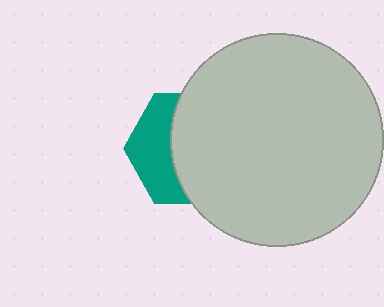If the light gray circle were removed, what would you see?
You would see the complete teal hexagon.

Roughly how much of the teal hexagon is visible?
A small part of it is visible (roughly 38%).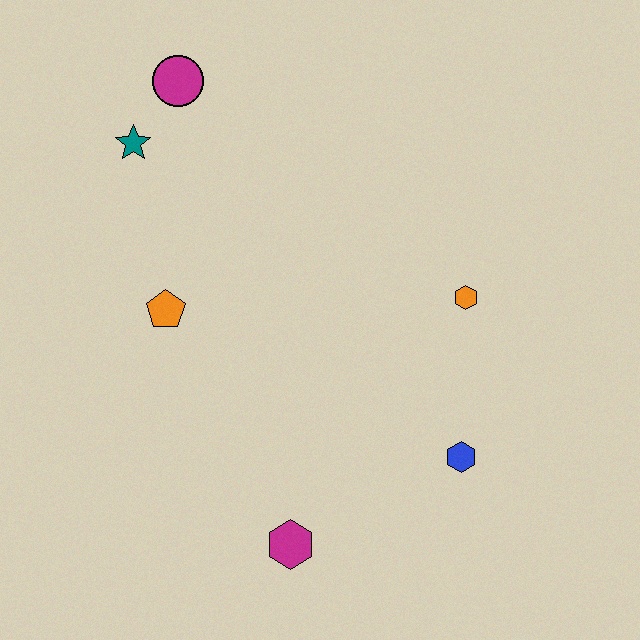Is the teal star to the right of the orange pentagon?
No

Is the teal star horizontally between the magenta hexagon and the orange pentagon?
No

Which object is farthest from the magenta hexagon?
The magenta circle is farthest from the magenta hexagon.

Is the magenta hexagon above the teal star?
No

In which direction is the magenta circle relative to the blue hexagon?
The magenta circle is above the blue hexagon.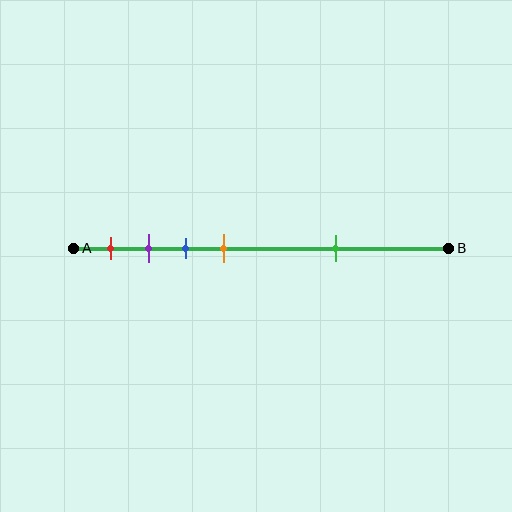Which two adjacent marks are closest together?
The purple and blue marks are the closest adjacent pair.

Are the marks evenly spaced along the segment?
No, the marks are not evenly spaced.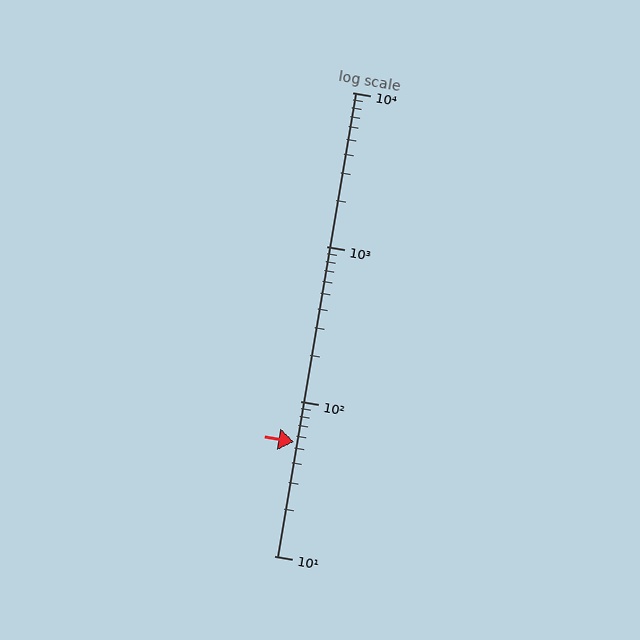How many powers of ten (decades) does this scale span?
The scale spans 3 decades, from 10 to 10000.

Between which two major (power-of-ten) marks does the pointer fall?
The pointer is between 10 and 100.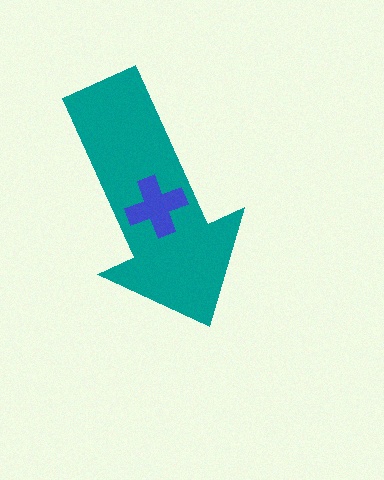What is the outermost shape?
The teal arrow.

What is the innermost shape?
The blue cross.